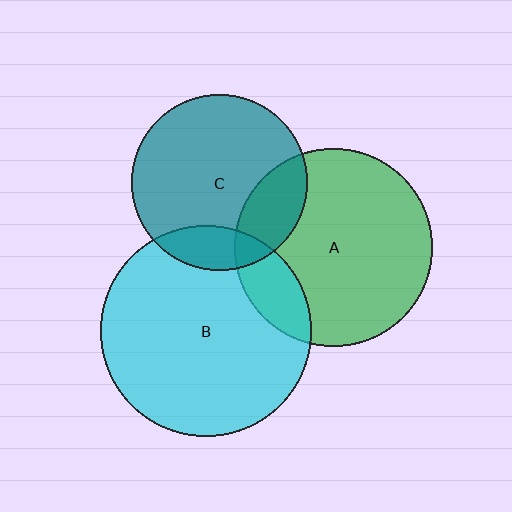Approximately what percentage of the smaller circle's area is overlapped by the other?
Approximately 15%.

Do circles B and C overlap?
Yes.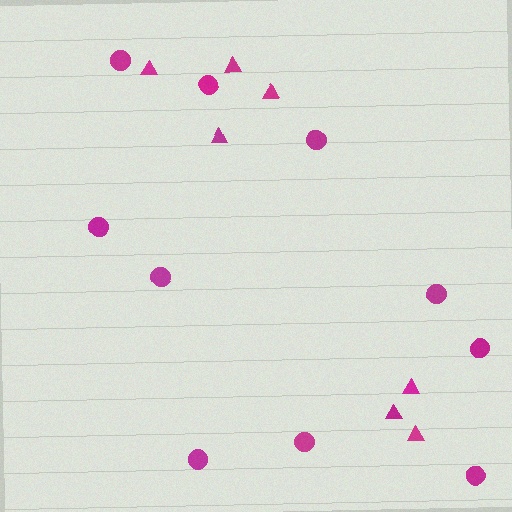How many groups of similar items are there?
There are 2 groups: one group of circles (10) and one group of triangles (7).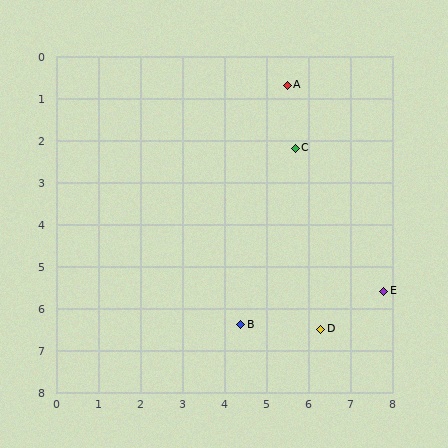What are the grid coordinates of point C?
Point C is at approximately (5.7, 2.2).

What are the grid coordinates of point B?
Point B is at approximately (4.4, 6.4).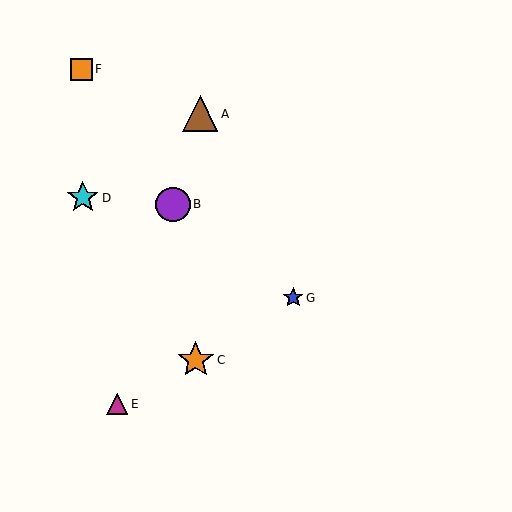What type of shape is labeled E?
Shape E is a magenta triangle.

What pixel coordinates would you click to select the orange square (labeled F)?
Click at (81, 69) to select the orange square F.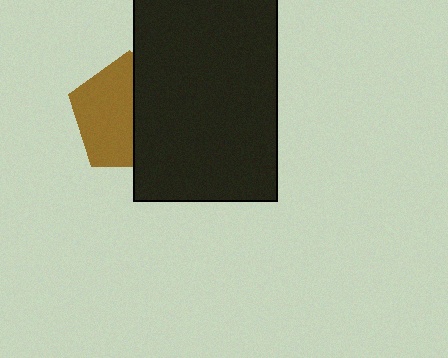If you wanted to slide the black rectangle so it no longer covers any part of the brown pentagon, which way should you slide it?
Slide it right — that is the most direct way to separate the two shapes.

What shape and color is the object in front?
The object in front is a black rectangle.